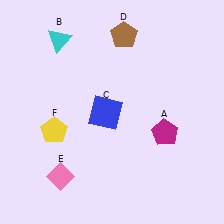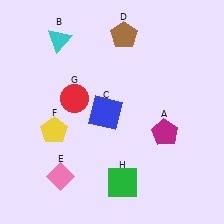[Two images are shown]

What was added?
A red circle (G), a green square (H) were added in Image 2.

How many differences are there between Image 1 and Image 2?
There are 2 differences between the two images.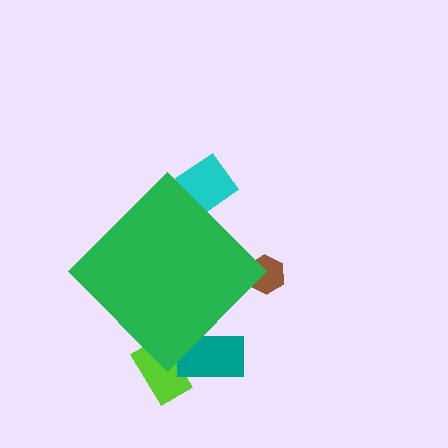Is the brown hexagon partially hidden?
Yes, the brown hexagon is partially hidden behind the green diamond.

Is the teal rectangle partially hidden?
Yes, the teal rectangle is partially hidden behind the green diamond.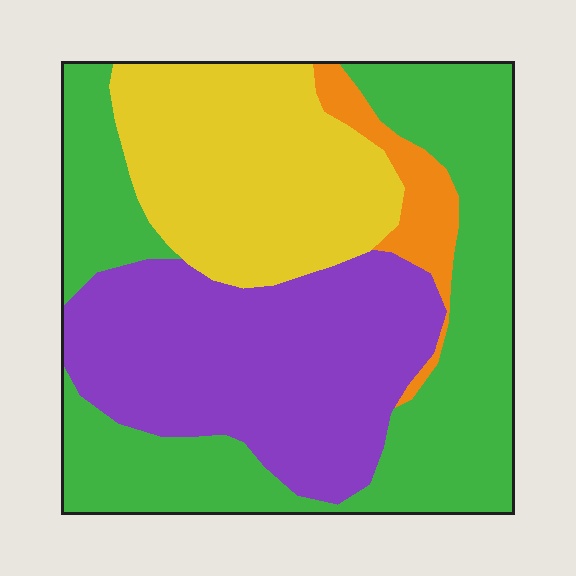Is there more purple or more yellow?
Purple.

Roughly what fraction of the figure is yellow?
Yellow covers roughly 25% of the figure.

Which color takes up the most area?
Green, at roughly 40%.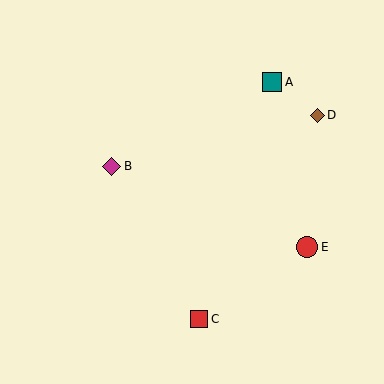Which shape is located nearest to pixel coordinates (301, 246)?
The red circle (labeled E) at (307, 247) is nearest to that location.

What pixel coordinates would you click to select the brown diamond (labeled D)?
Click at (317, 115) to select the brown diamond D.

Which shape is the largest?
The red circle (labeled E) is the largest.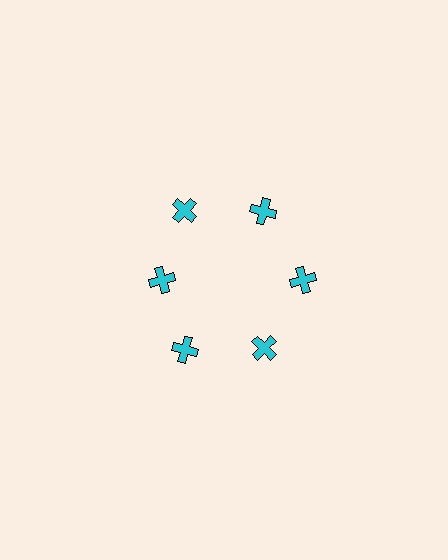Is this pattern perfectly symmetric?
No. The 6 cyan crosses are arranged in a ring, but one element near the 9 o'clock position is pulled inward toward the center, breaking the 6-fold rotational symmetry.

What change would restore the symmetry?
The symmetry would be restored by moving it outward, back onto the ring so that all 6 crosses sit at equal angles and equal distance from the center.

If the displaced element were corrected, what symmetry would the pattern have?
It would have 6-fold rotational symmetry — the pattern would map onto itself every 60 degrees.